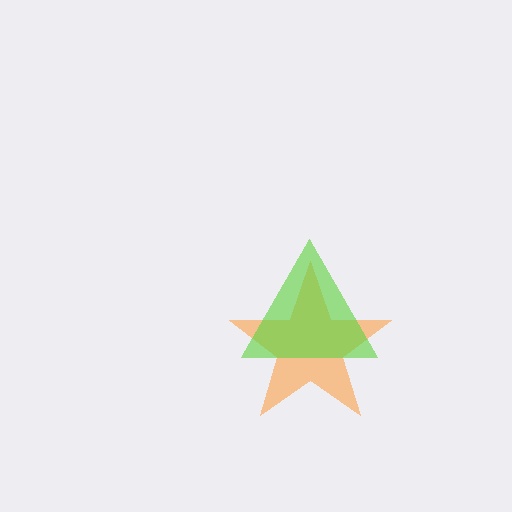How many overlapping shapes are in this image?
There are 2 overlapping shapes in the image.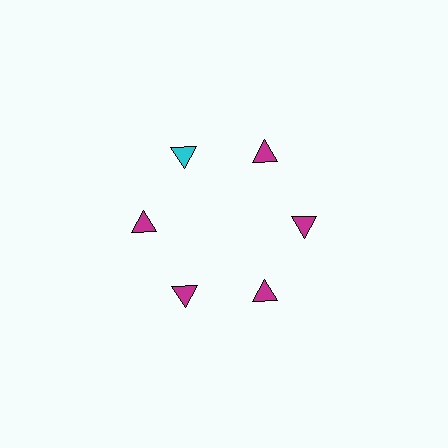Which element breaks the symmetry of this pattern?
The cyan triangle at roughly the 11 o'clock position breaks the symmetry. All other shapes are magenta triangles.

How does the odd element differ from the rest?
It has a different color: cyan instead of magenta.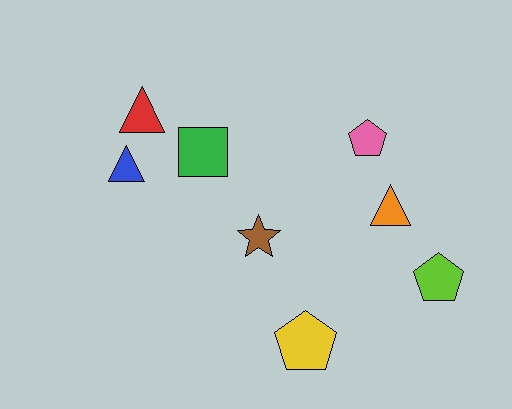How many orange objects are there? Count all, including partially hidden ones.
There is 1 orange object.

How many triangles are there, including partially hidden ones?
There are 3 triangles.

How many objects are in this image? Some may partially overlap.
There are 8 objects.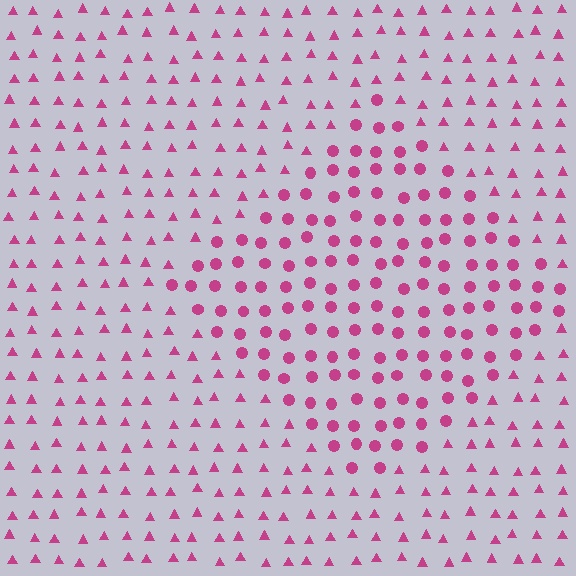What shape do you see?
I see a diamond.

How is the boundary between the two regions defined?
The boundary is defined by a change in element shape: circles inside vs. triangles outside. All elements share the same color and spacing.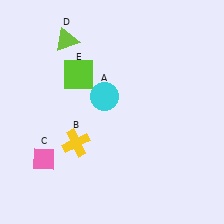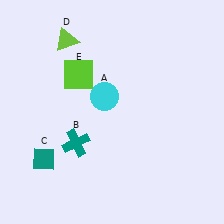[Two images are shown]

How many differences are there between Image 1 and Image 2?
There are 2 differences between the two images.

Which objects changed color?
B changed from yellow to teal. C changed from pink to teal.